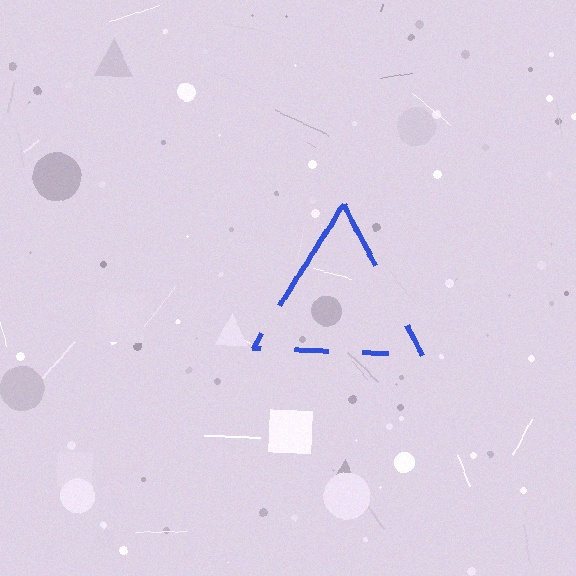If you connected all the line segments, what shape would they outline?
They would outline a triangle.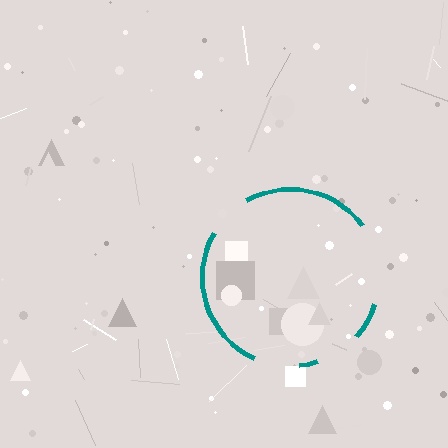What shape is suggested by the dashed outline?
The dashed outline suggests a circle.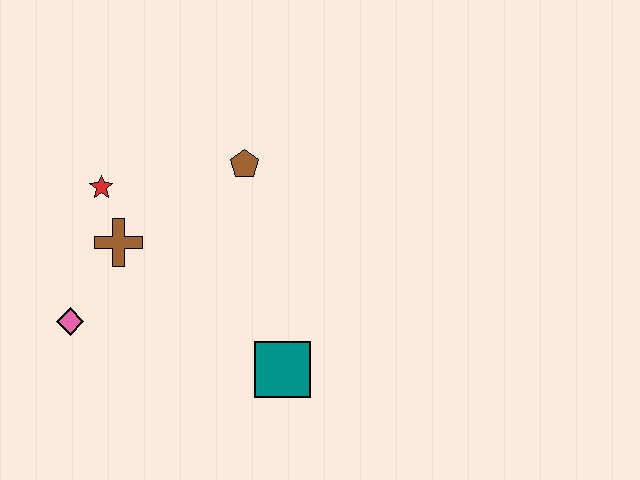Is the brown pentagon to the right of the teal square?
No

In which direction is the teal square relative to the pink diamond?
The teal square is to the right of the pink diamond.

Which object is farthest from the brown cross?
The teal square is farthest from the brown cross.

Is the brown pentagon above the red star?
Yes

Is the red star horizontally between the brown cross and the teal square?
No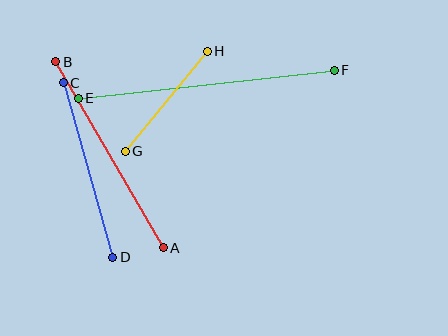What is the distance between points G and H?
The distance is approximately 129 pixels.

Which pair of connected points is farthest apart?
Points E and F are farthest apart.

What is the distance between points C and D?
The distance is approximately 182 pixels.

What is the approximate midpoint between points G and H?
The midpoint is at approximately (166, 101) pixels.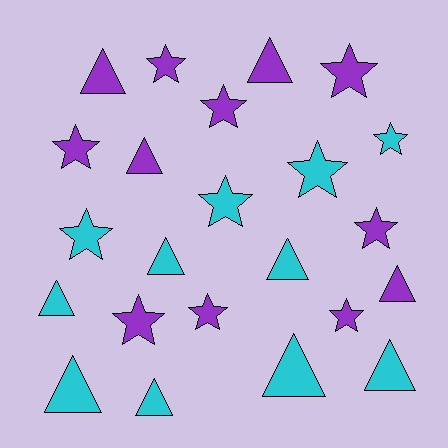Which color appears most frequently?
Purple, with 12 objects.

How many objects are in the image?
There are 23 objects.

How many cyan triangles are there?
There are 7 cyan triangles.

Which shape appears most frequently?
Star, with 12 objects.